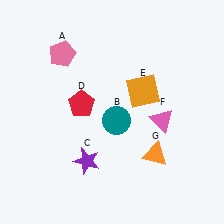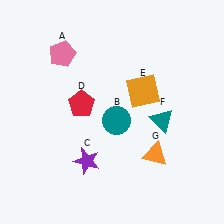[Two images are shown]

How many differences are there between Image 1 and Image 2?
There is 1 difference between the two images.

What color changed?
The triangle (F) changed from pink in Image 1 to teal in Image 2.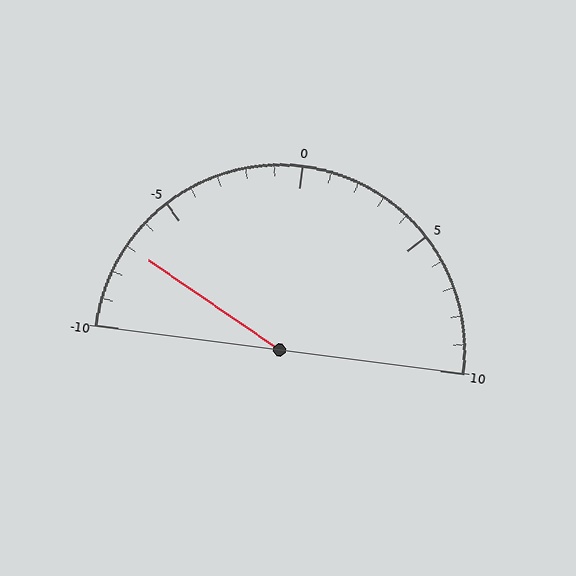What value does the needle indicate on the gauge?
The needle indicates approximately -7.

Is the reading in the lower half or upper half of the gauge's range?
The reading is in the lower half of the range (-10 to 10).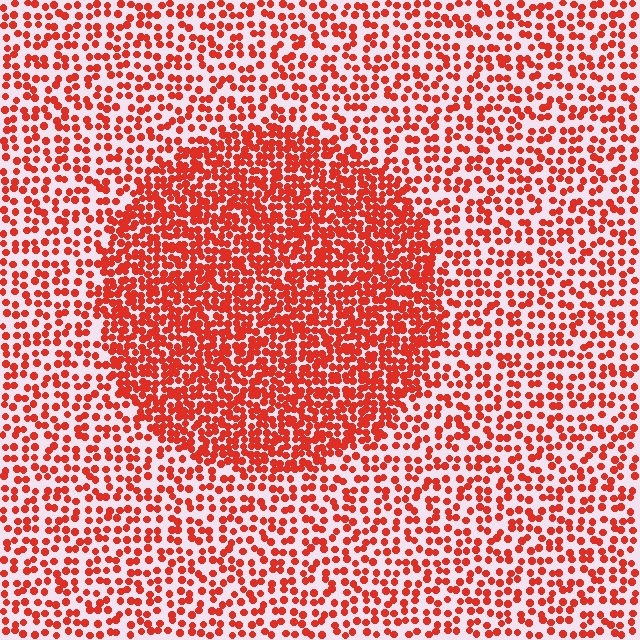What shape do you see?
I see a circle.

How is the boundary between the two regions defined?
The boundary is defined by a change in element density (approximately 2.0x ratio). All elements are the same color, size, and shape.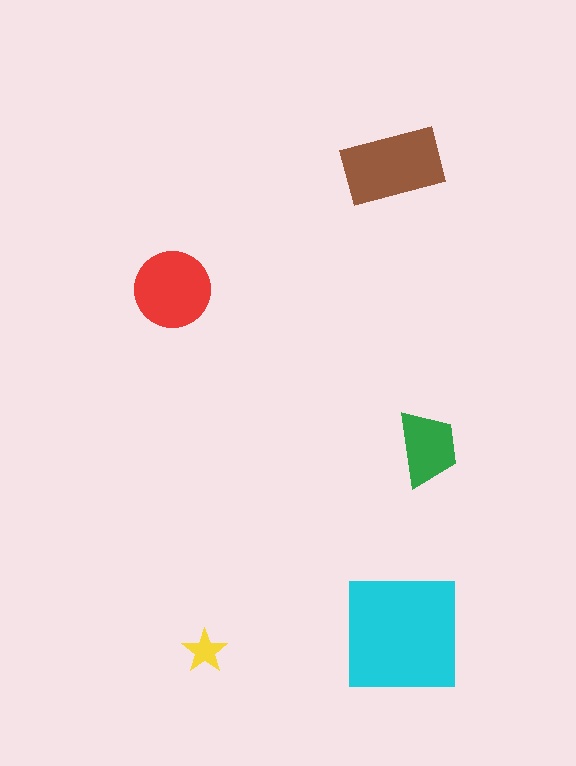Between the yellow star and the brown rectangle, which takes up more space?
The brown rectangle.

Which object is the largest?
The cyan square.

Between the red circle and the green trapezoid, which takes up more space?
The red circle.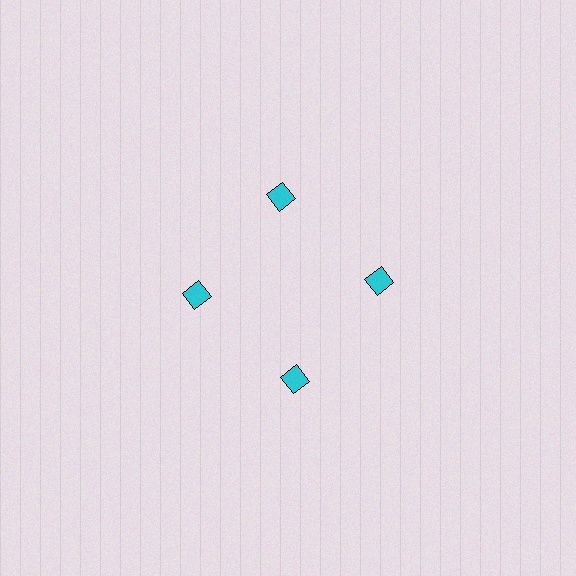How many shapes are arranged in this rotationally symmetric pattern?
There are 4 shapes, arranged in 4 groups of 1.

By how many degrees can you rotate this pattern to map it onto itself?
The pattern maps onto itself every 90 degrees of rotation.